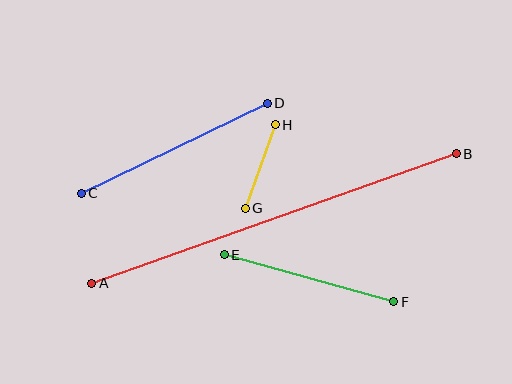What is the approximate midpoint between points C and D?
The midpoint is at approximately (174, 148) pixels.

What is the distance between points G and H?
The distance is approximately 89 pixels.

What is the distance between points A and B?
The distance is approximately 387 pixels.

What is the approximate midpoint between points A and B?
The midpoint is at approximately (274, 219) pixels.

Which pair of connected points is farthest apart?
Points A and B are farthest apart.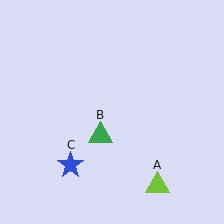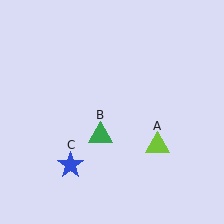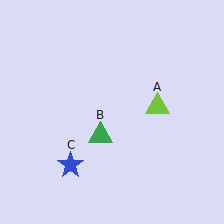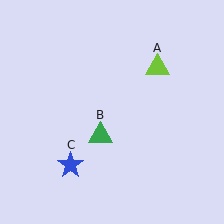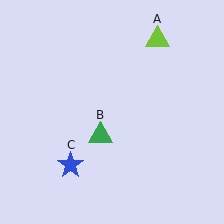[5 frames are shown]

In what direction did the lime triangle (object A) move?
The lime triangle (object A) moved up.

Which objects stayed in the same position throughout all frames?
Green triangle (object B) and blue star (object C) remained stationary.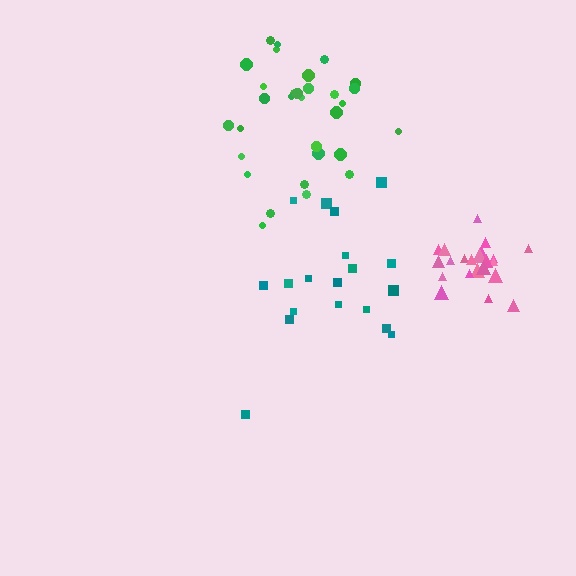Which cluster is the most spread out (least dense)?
Teal.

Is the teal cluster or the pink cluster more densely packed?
Pink.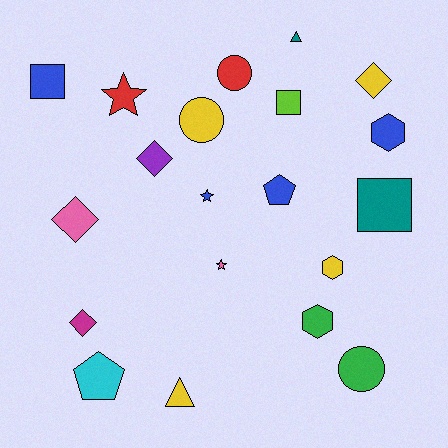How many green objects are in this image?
There are 2 green objects.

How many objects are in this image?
There are 20 objects.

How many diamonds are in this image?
There are 4 diamonds.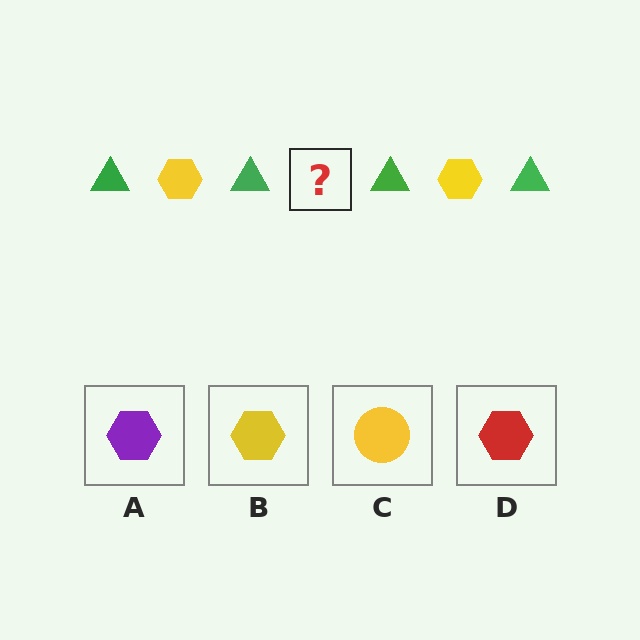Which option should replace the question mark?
Option B.